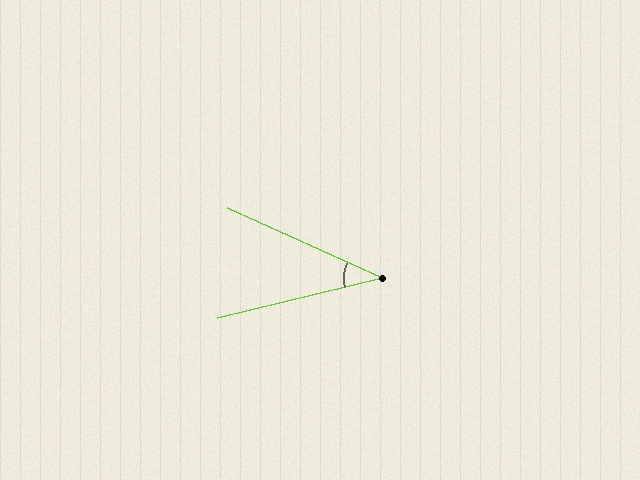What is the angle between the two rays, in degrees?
Approximately 38 degrees.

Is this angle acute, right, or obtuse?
It is acute.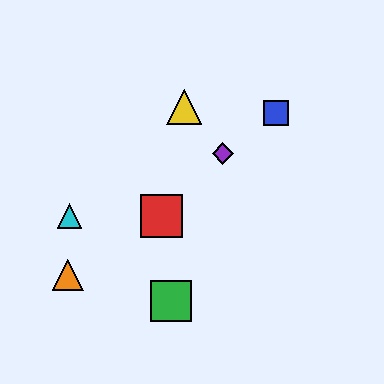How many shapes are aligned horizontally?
2 shapes (the red square, the cyan triangle) are aligned horizontally.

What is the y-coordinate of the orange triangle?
The orange triangle is at y≈275.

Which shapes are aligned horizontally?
The red square, the cyan triangle are aligned horizontally.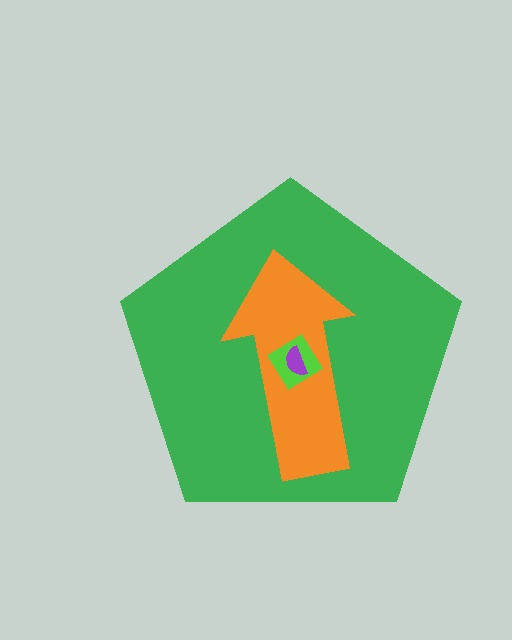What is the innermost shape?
The purple semicircle.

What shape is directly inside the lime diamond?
The purple semicircle.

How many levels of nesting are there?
4.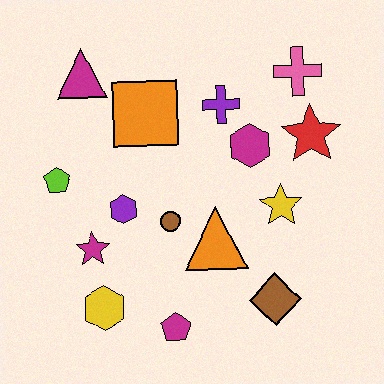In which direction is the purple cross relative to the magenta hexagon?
The purple cross is above the magenta hexagon.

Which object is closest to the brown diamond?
The orange triangle is closest to the brown diamond.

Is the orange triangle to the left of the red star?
Yes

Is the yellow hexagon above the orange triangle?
No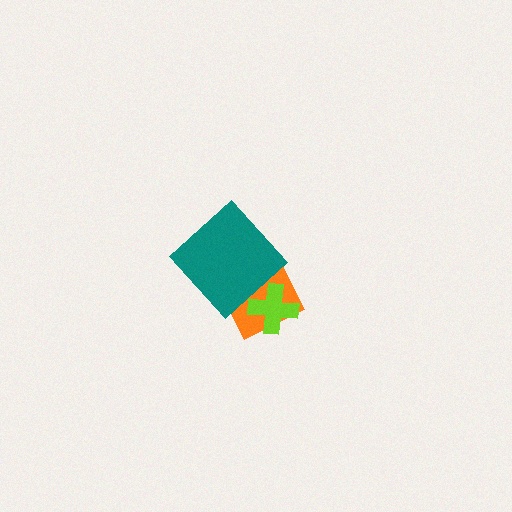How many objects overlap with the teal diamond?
1 object overlaps with the teal diamond.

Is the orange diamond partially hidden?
Yes, it is partially covered by another shape.